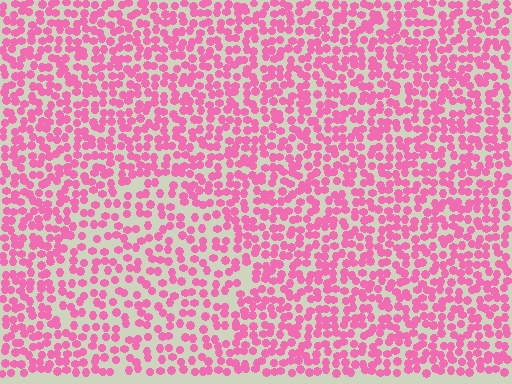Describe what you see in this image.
The image contains small pink elements arranged at two different densities. A circle-shaped region is visible where the elements are less densely packed than the surrounding area.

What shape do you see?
I see a circle.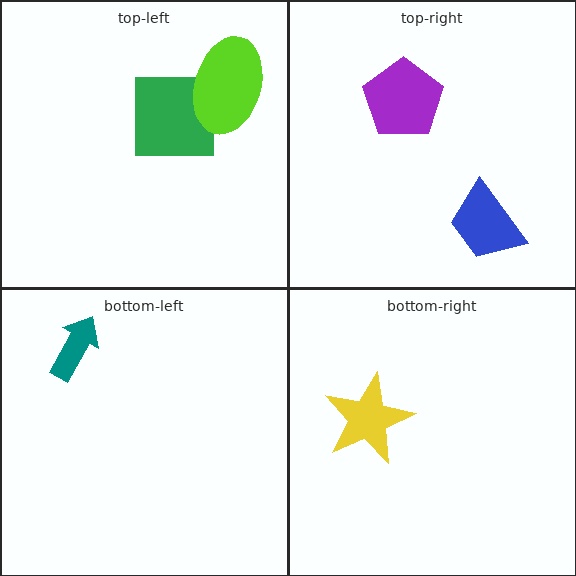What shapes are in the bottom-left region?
The teal arrow.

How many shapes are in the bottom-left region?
1.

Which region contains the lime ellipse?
The top-left region.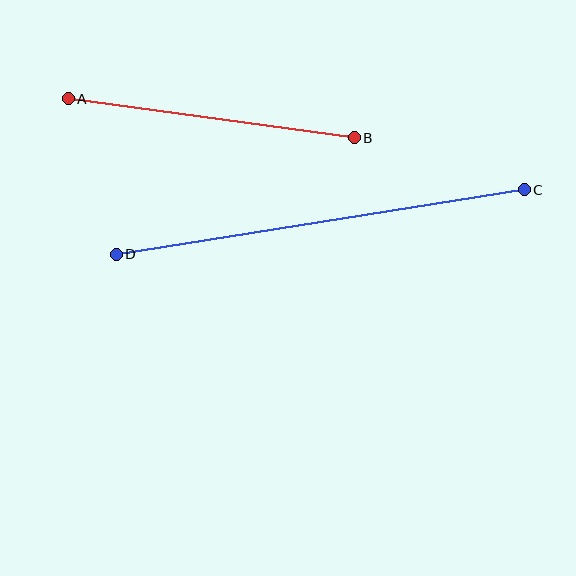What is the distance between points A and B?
The distance is approximately 289 pixels.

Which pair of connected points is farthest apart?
Points C and D are farthest apart.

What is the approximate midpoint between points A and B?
The midpoint is at approximately (211, 118) pixels.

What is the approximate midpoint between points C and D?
The midpoint is at approximately (320, 222) pixels.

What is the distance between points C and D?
The distance is approximately 413 pixels.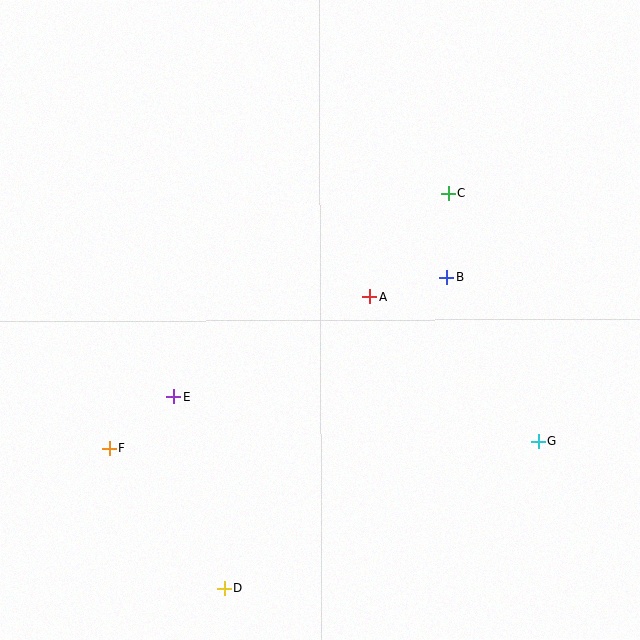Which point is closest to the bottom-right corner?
Point G is closest to the bottom-right corner.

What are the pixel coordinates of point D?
Point D is at (224, 589).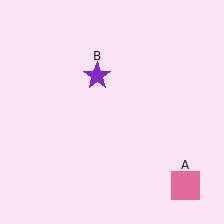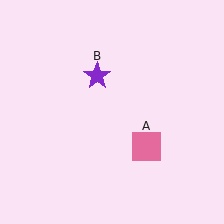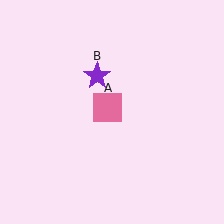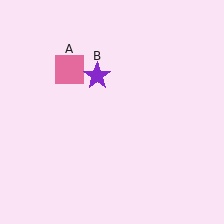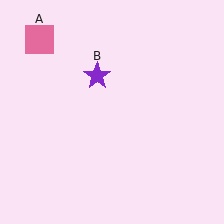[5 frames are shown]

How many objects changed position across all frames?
1 object changed position: pink square (object A).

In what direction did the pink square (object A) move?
The pink square (object A) moved up and to the left.